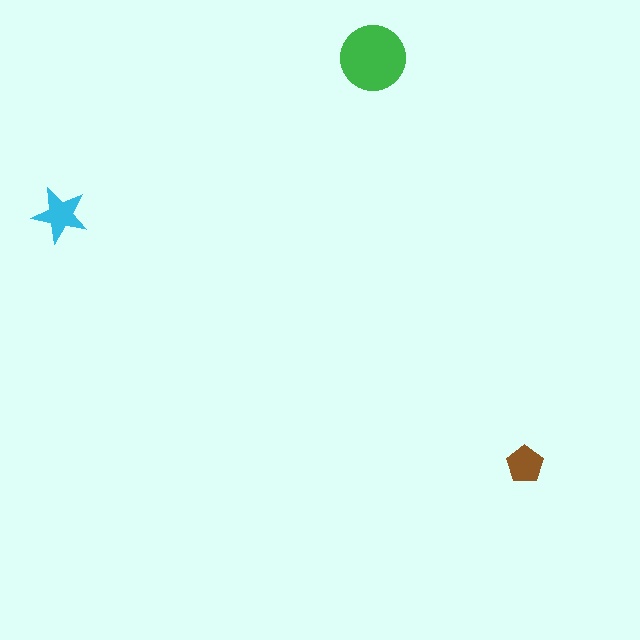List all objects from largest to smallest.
The green circle, the cyan star, the brown pentagon.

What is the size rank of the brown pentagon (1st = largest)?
3rd.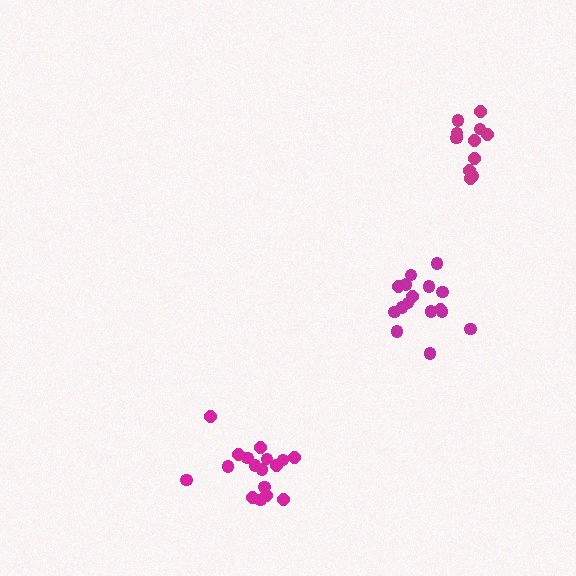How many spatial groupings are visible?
There are 3 spatial groupings.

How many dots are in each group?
Group 1: 16 dots, Group 2: 17 dots, Group 3: 11 dots (44 total).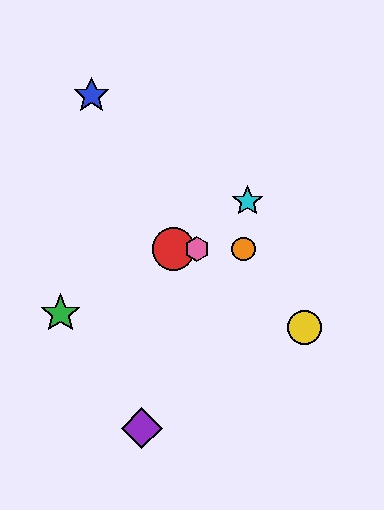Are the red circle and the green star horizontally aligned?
No, the red circle is at y≈249 and the green star is at y≈314.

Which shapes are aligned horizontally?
The red circle, the orange circle, the pink hexagon are aligned horizontally.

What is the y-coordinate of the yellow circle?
The yellow circle is at y≈327.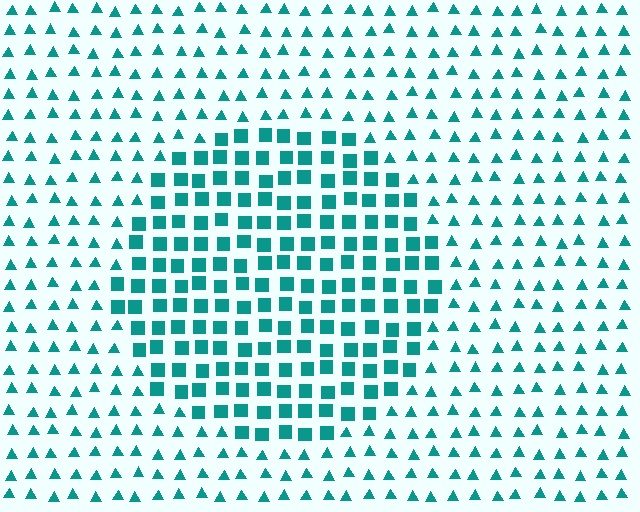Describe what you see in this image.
The image is filled with small teal elements arranged in a uniform grid. A circle-shaped region contains squares, while the surrounding area contains triangles. The boundary is defined purely by the change in element shape.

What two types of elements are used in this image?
The image uses squares inside the circle region and triangles outside it.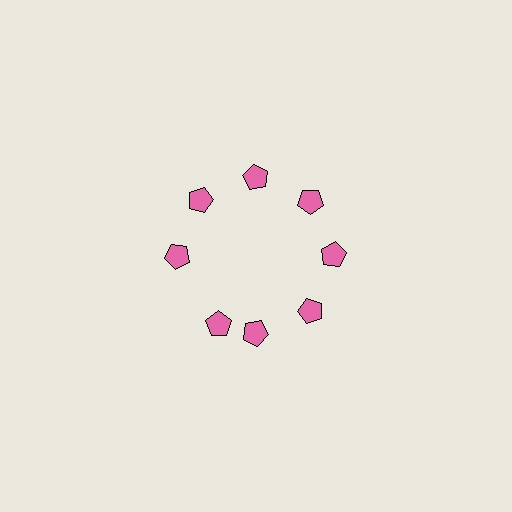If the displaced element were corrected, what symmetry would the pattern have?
It would have 8-fold rotational symmetry — the pattern would map onto itself every 45 degrees.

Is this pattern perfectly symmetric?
No. The 8 pink pentagons are arranged in a ring, but one element near the 8 o'clock position is rotated out of alignment along the ring, breaking the 8-fold rotational symmetry.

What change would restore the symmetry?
The symmetry would be restored by rotating it back into even spacing with its neighbors so that all 8 pentagons sit at equal angles and equal distance from the center.